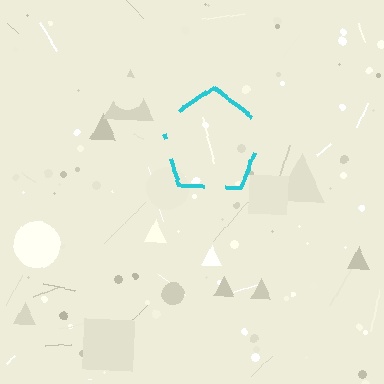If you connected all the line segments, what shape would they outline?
They would outline a pentagon.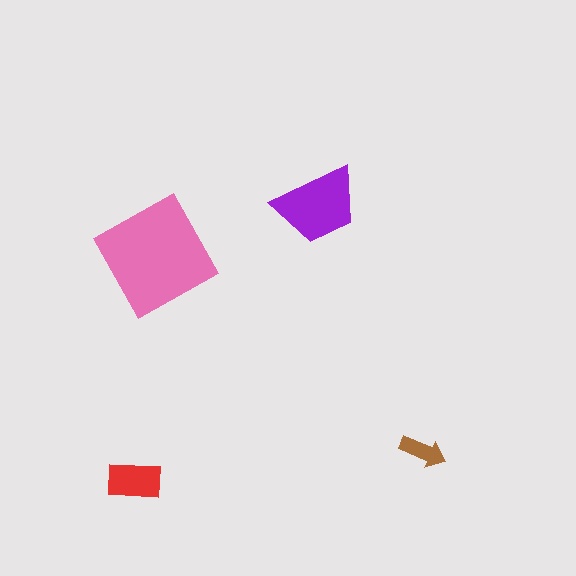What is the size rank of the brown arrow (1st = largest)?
4th.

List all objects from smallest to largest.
The brown arrow, the red rectangle, the purple trapezoid, the pink square.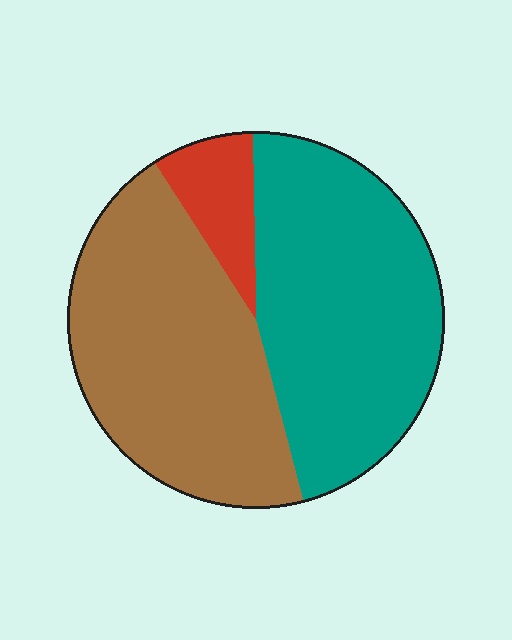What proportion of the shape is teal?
Teal takes up about one half (1/2) of the shape.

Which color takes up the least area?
Red, at roughly 10%.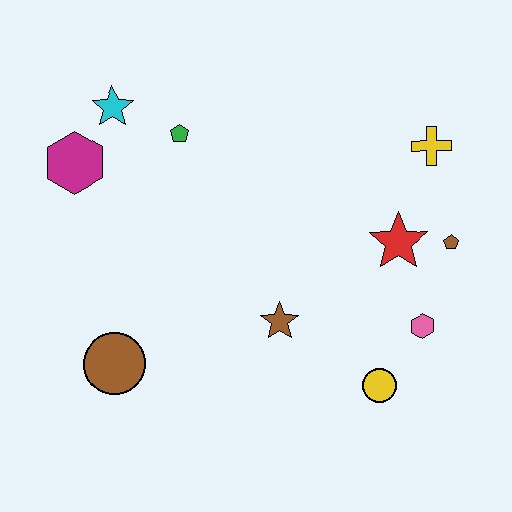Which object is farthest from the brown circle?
The yellow cross is farthest from the brown circle.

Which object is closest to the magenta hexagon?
The cyan star is closest to the magenta hexagon.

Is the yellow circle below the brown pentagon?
Yes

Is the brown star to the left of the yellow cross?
Yes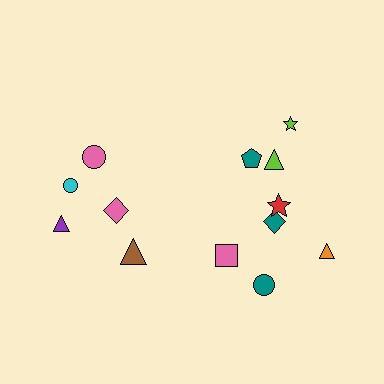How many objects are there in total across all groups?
There are 13 objects.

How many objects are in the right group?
There are 8 objects.